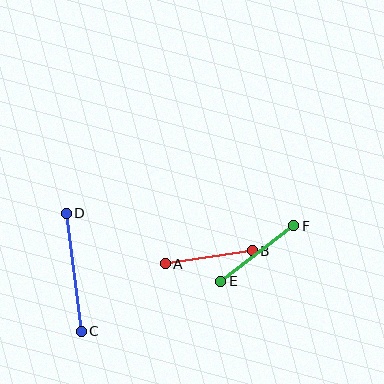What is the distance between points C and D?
The distance is approximately 119 pixels.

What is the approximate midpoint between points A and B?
The midpoint is at approximately (209, 257) pixels.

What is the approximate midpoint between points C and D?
The midpoint is at approximately (74, 272) pixels.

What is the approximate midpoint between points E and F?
The midpoint is at approximately (257, 254) pixels.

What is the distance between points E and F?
The distance is approximately 92 pixels.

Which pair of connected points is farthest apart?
Points C and D are farthest apart.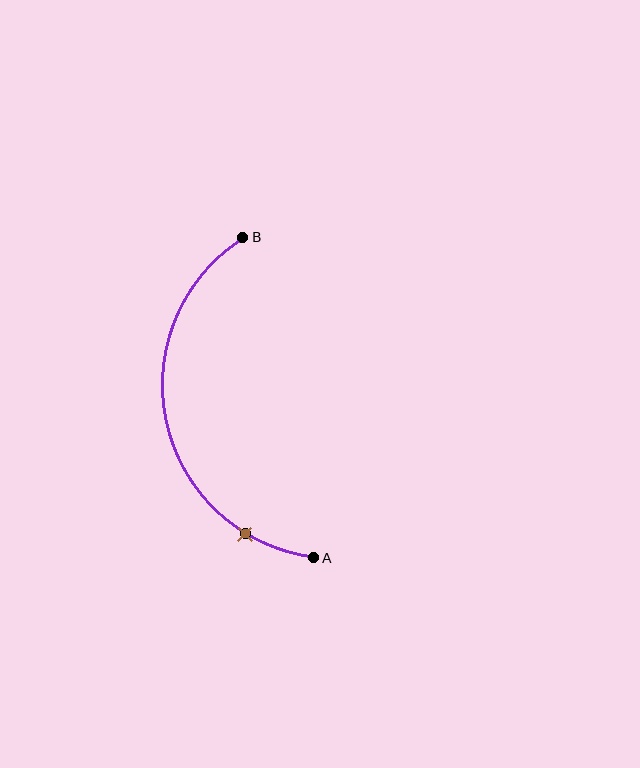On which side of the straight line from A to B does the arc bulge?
The arc bulges to the left of the straight line connecting A and B.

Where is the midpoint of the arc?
The arc midpoint is the point on the curve farthest from the straight line joining A and B. It sits to the left of that line.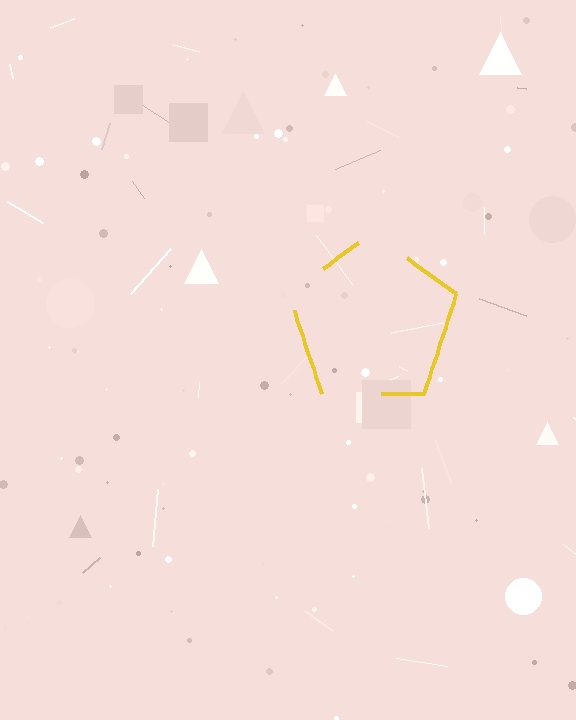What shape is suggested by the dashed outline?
The dashed outline suggests a pentagon.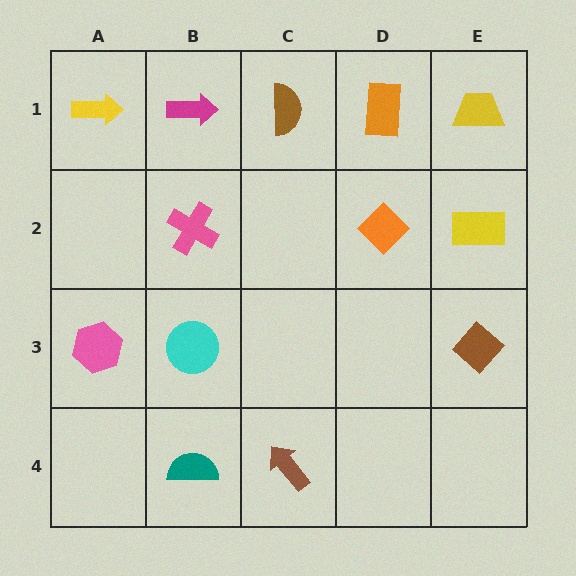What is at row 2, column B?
A pink cross.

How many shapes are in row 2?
3 shapes.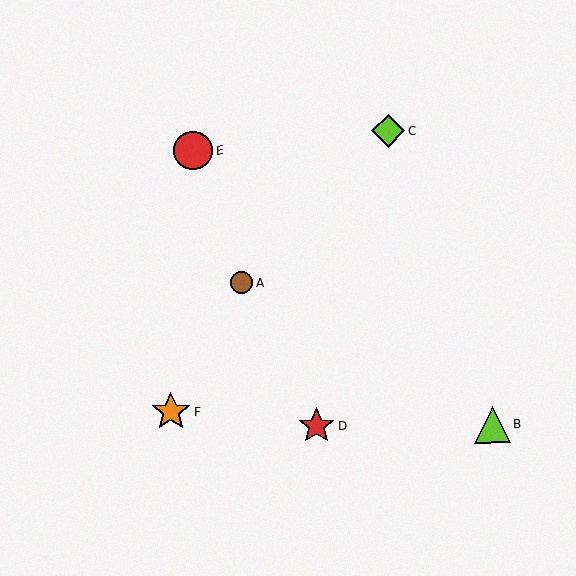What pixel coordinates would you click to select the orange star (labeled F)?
Click at (171, 412) to select the orange star F.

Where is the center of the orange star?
The center of the orange star is at (171, 412).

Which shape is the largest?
The orange star (labeled F) is the largest.